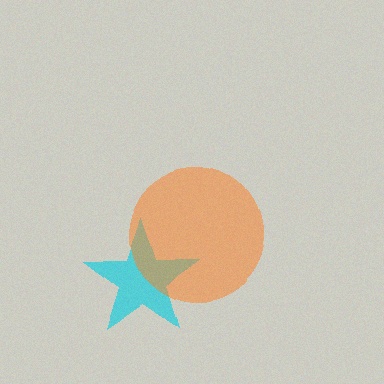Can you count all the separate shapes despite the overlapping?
Yes, there are 2 separate shapes.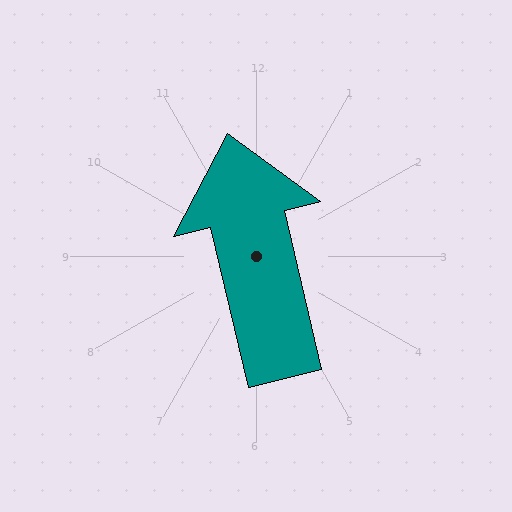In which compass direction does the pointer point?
North.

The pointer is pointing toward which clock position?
Roughly 12 o'clock.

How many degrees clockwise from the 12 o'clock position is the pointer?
Approximately 347 degrees.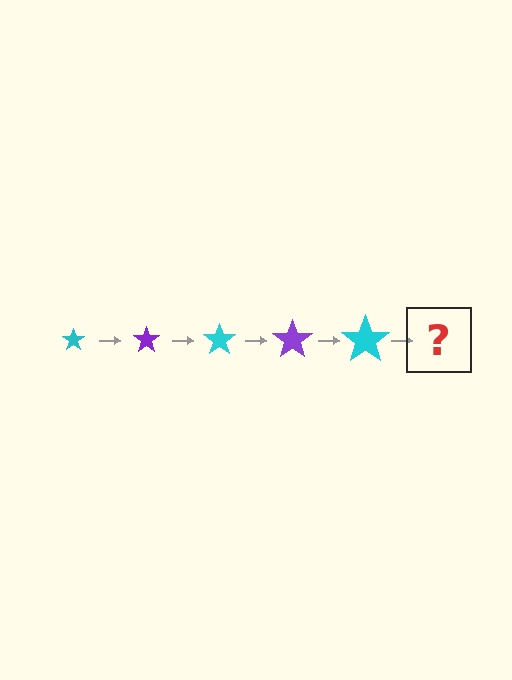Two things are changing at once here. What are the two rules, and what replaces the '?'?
The two rules are that the star grows larger each step and the color cycles through cyan and purple. The '?' should be a purple star, larger than the previous one.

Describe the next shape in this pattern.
It should be a purple star, larger than the previous one.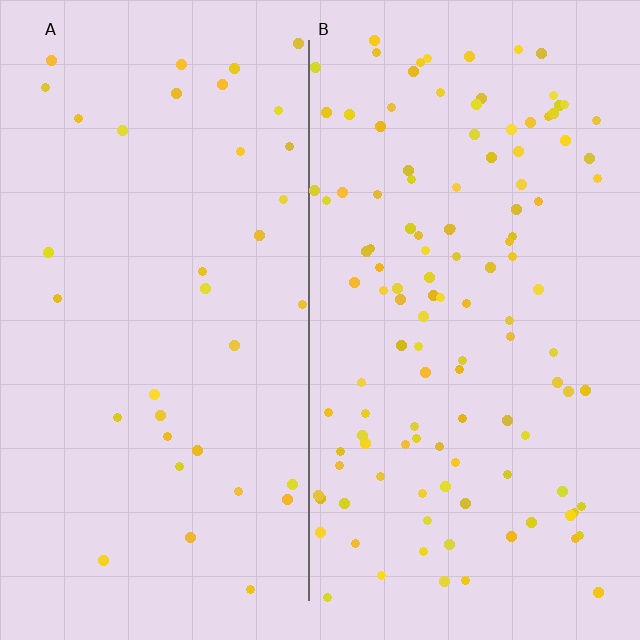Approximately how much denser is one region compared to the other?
Approximately 3.3× — region B over region A.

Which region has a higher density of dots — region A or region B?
B (the right).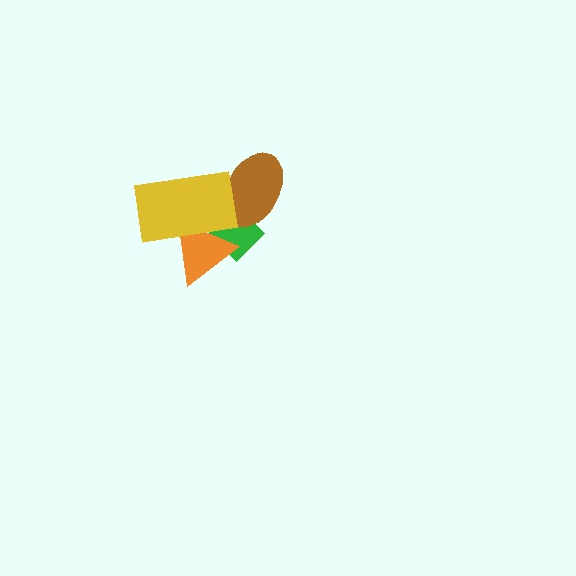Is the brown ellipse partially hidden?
Yes, it is partially covered by another shape.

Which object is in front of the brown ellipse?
The yellow rectangle is in front of the brown ellipse.